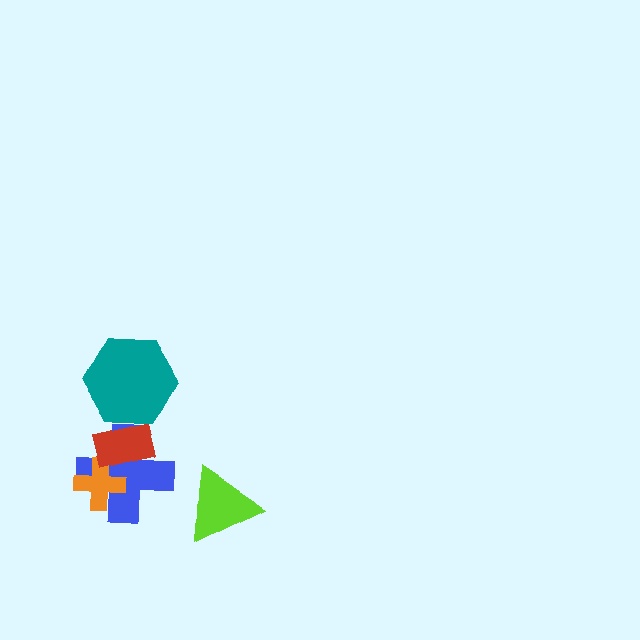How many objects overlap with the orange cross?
2 objects overlap with the orange cross.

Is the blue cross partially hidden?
Yes, it is partially covered by another shape.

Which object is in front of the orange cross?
The red rectangle is in front of the orange cross.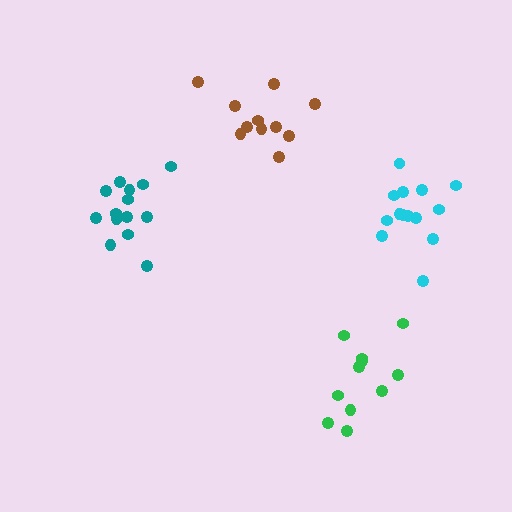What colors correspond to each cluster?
The clusters are colored: brown, green, teal, cyan.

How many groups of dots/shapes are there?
There are 4 groups.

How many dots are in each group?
Group 1: 11 dots, Group 2: 11 dots, Group 3: 15 dots, Group 4: 14 dots (51 total).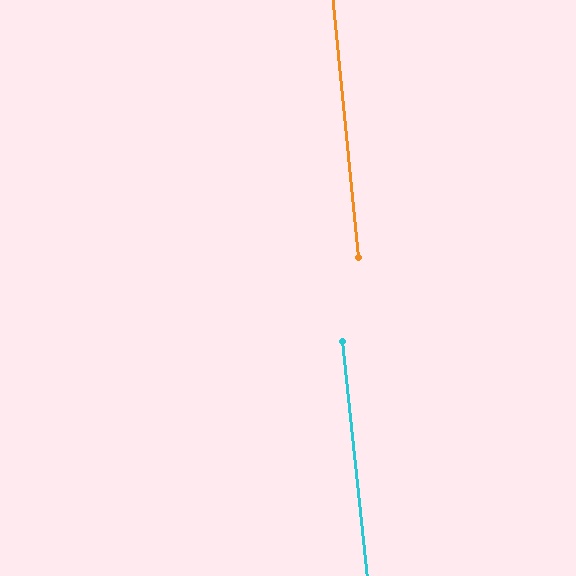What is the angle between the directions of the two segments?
Approximately 1 degree.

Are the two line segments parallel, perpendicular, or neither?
Parallel — their directions differ by only 0.6°.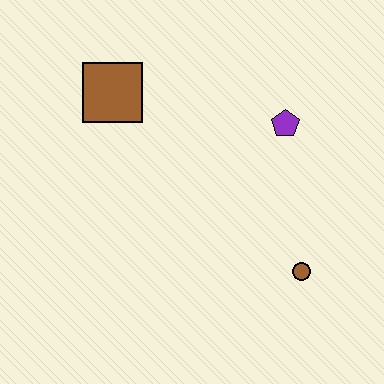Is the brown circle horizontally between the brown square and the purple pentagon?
No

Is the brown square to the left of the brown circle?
Yes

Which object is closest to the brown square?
The purple pentagon is closest to the brown square.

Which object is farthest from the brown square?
The brown circle is farthest from the brown square.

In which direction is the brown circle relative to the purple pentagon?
The brown circle is below the purple pentagon.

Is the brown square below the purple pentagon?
No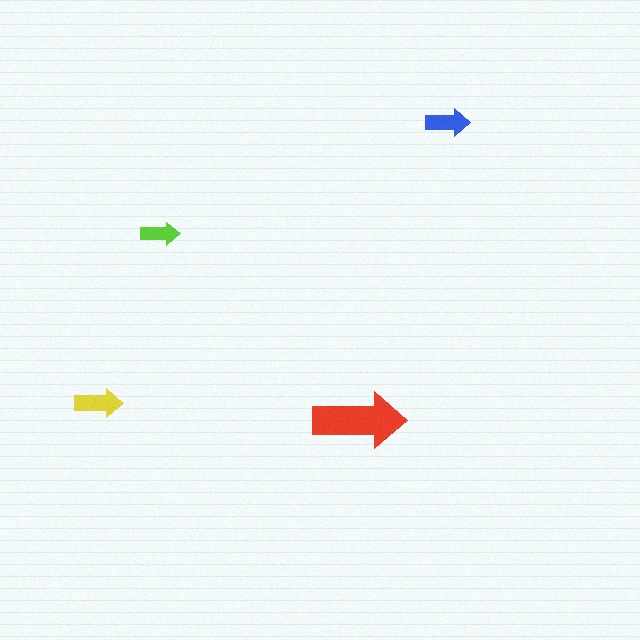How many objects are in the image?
There are 4 objects in the image.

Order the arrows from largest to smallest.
the red one, the yellow one, the blue one, the lime one.